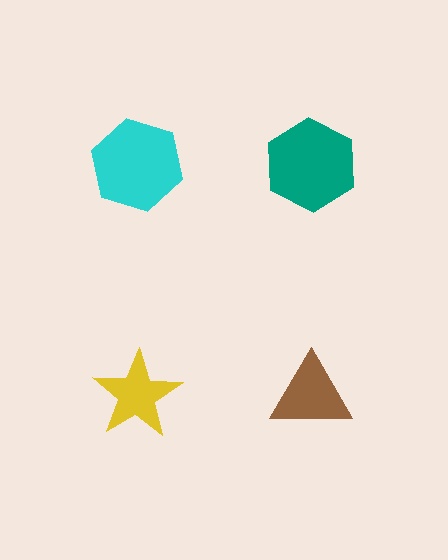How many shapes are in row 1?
2 shapes.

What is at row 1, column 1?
A cyan hexagon.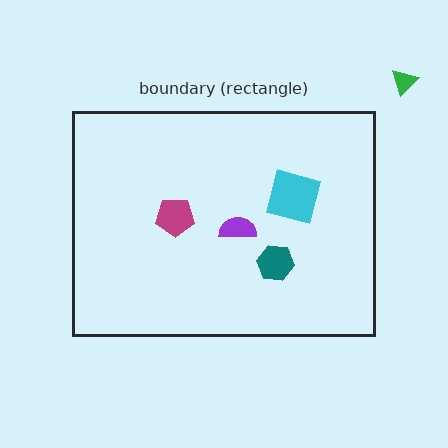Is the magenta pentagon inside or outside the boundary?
Inside.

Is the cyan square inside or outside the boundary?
Inside.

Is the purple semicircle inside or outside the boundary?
Inside.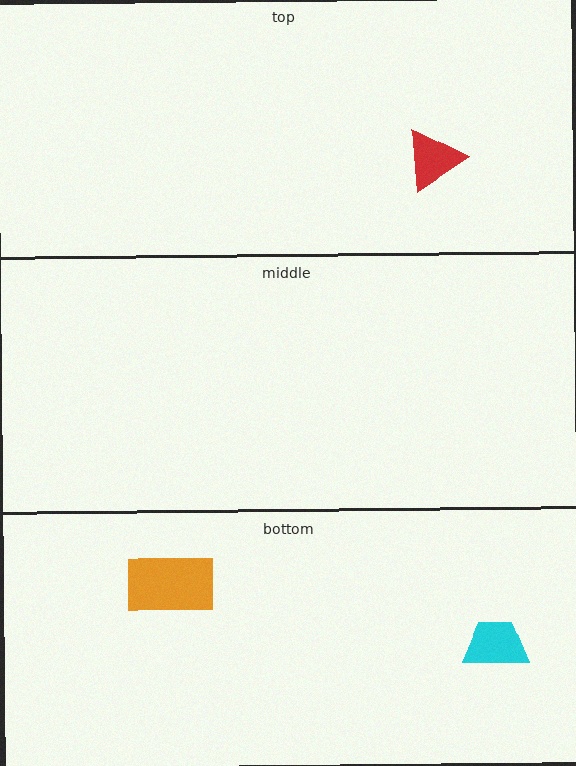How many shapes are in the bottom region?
2.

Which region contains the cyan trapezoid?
The bottom region.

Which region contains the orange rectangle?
The bottom region.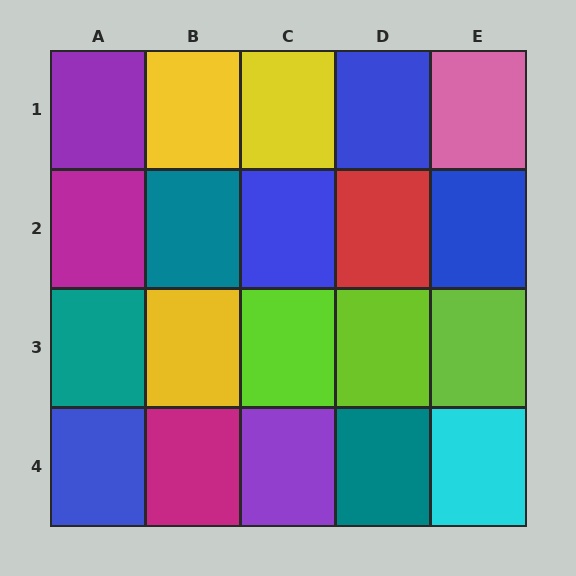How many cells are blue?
4 cells are blue.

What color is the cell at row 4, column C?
Purple.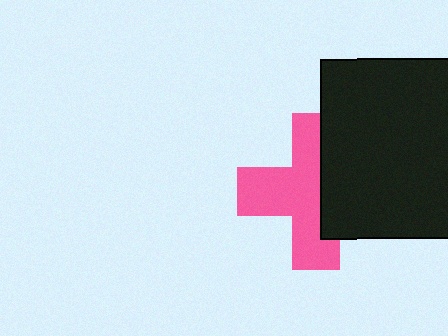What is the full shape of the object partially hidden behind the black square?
The partially hidden object is a pink cross.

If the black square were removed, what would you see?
You would see the complete pink cross.